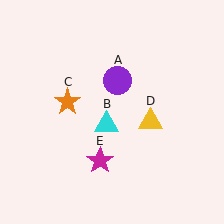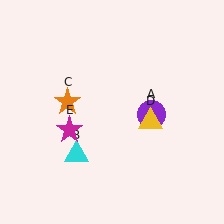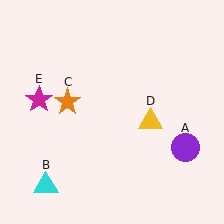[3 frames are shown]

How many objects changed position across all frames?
3 objects changed position: purple circle (object A), cyan triangle (object B), magenta star (object E).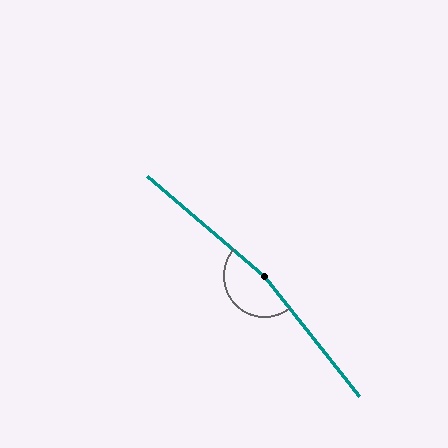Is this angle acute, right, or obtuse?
It is obtuse.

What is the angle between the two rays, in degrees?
Approximately 168 degrees.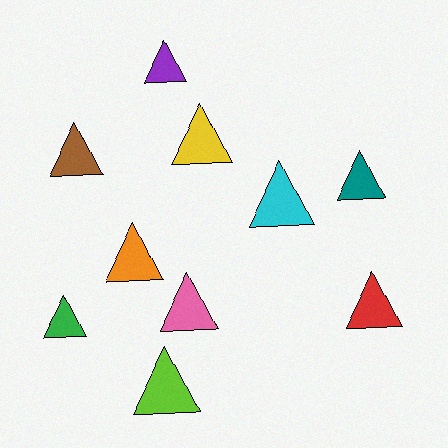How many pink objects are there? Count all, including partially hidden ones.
There is 1 pink object.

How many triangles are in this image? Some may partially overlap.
There are 10 triangles.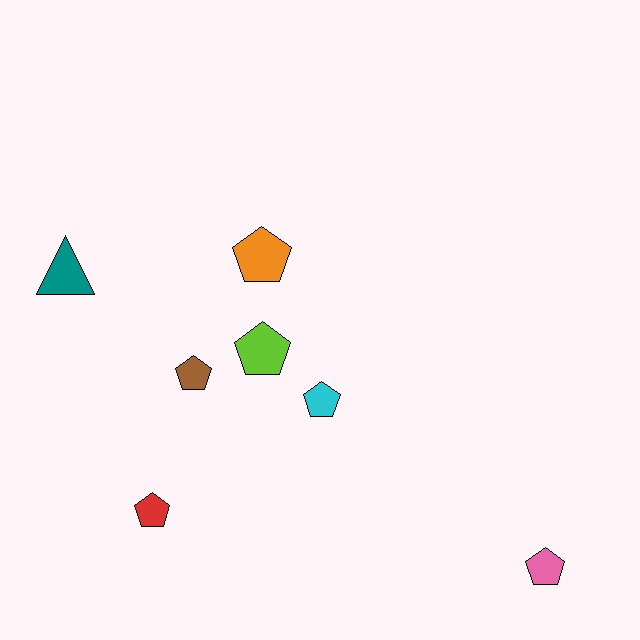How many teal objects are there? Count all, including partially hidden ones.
There is 1 teal object.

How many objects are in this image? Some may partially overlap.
There are 7 objects.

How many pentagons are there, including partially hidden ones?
There are 6 pentagons.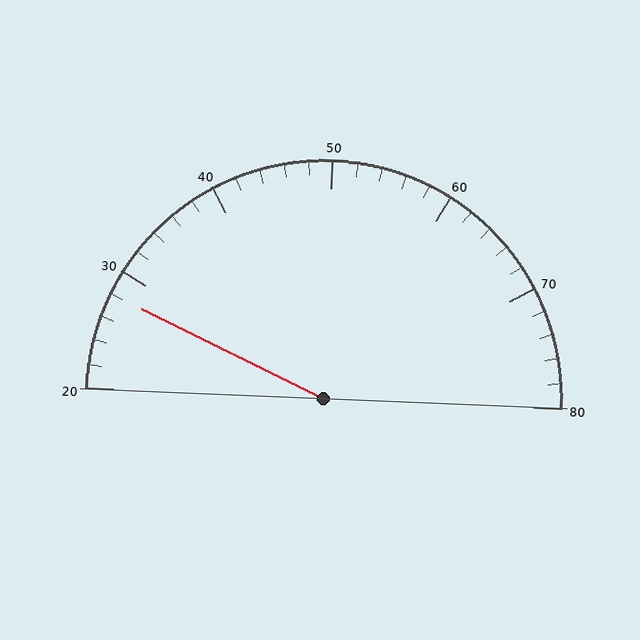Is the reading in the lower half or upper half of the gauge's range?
The reading is in the lower half of the range (20 to 80).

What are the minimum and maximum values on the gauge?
The gauge ranges from 20 to 80.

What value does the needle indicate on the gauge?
The needle indicates approximately 28.